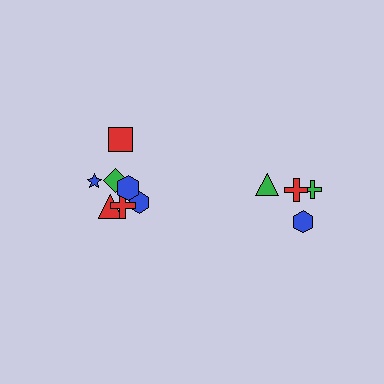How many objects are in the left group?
There are 7 objects.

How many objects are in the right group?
There are 4 objects.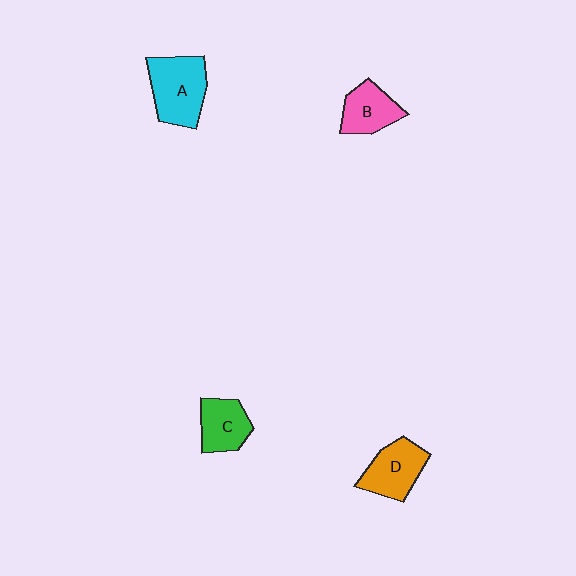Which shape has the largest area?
Shape A (cyan).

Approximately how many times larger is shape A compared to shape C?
Approximately 1.5 times.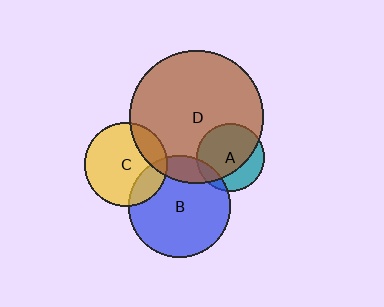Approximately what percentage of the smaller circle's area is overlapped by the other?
Approximately 20%.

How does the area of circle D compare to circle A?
Approximately 3.8 times.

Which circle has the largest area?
Circle D (brown).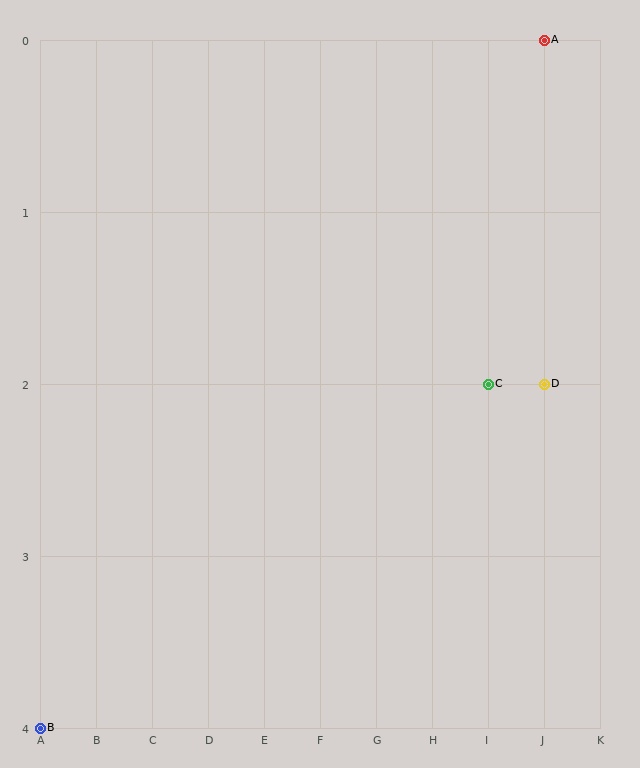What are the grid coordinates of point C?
Point C is at grid coordinates (I, 2).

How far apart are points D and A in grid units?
Points D and A are 2 rows apart.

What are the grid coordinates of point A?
Point A is at grid coordinates (J, 0).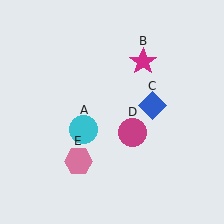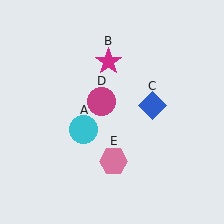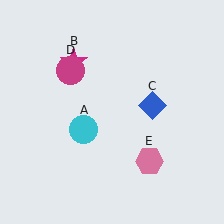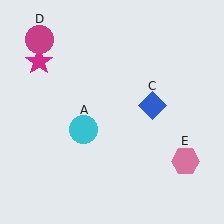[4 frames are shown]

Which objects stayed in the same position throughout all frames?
Cyan circle (object A) and blue diamond (object C) remained stationary.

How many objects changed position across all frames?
3 objects changed position: magenta star (object B), magenta circle (object D), pink hexagon (object E).